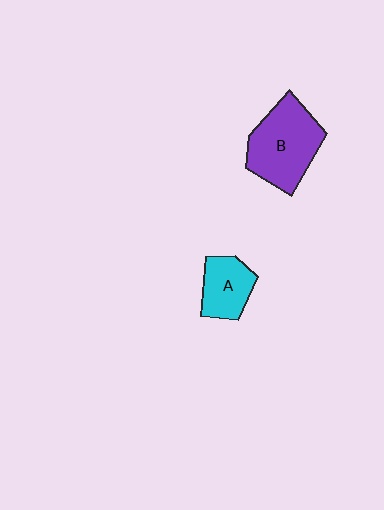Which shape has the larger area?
Shape B (purple).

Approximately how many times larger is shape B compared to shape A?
Approximately 1.8 times.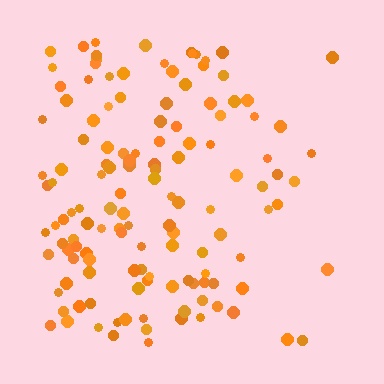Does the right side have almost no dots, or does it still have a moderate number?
Still a moderate number, just noticeably fewer than the left.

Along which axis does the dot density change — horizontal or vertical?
Horizontal.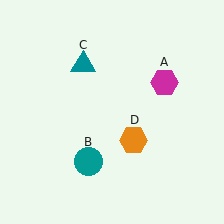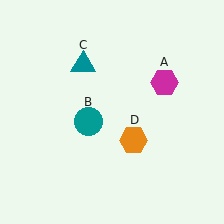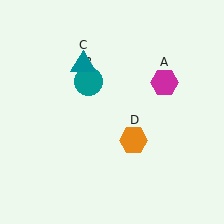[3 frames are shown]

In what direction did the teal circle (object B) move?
The teal circle (object B) moved up.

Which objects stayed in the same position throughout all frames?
Magenta hexagon (object A) and teal triangle (object C) and orange hexagon (object D) remained stationary.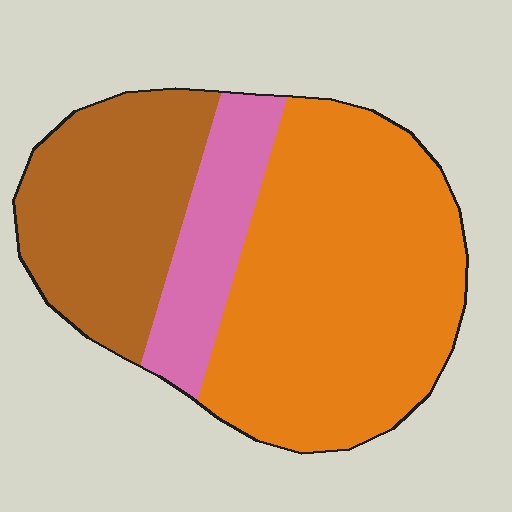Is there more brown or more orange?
Orange.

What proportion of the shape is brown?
Brown covers about 30% of the shape.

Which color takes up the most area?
Orange, at roughly 55%.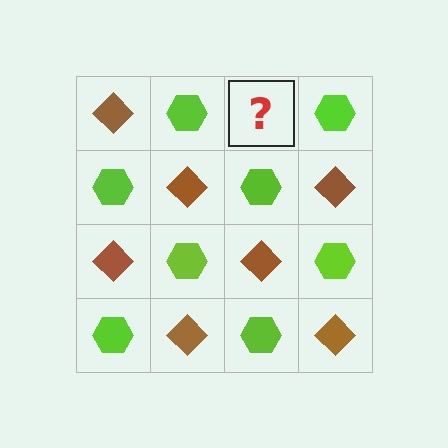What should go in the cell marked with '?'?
The missing cell should contain a brown diamond.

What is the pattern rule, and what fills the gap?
The rule is that it alternates brown diamond and lime hexagon in a checkerboard pattern. The gap should be filled with a brown diamond.